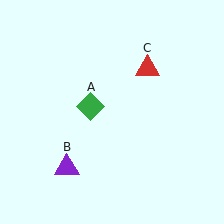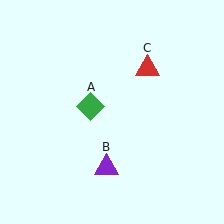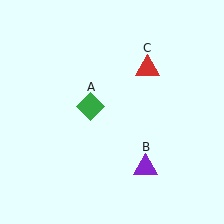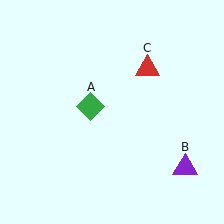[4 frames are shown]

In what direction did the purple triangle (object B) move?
The purple triangle (object B) moved right.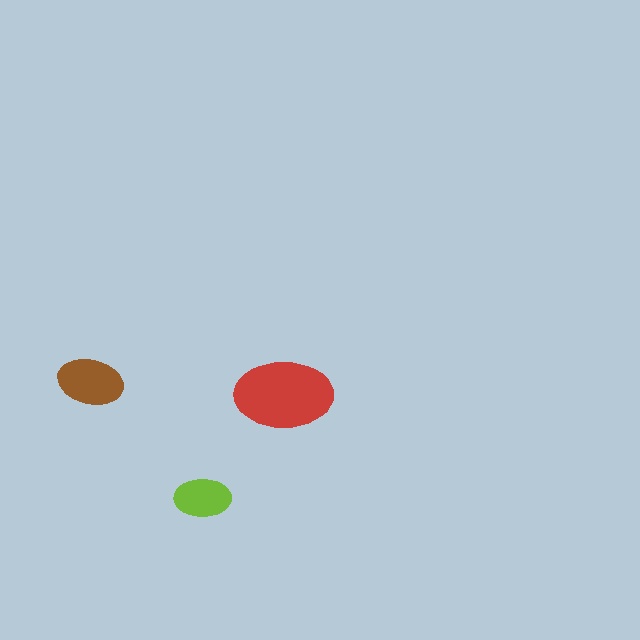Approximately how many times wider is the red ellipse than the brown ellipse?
About 1.5 times wider.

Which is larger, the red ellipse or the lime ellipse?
The red one.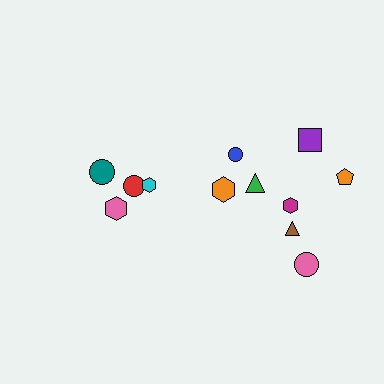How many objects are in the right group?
There are 8 objects.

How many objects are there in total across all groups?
There are 12 objects.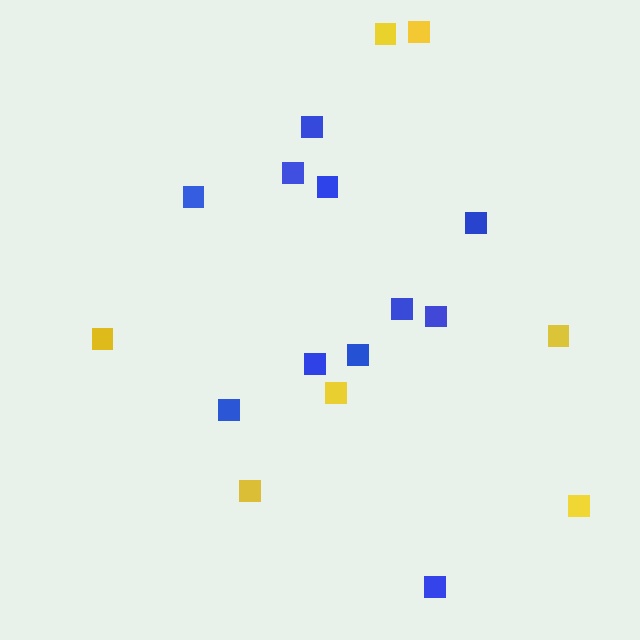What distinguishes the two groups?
There are 2 groups: one group of yellow squares (7) and one group of blue squares (11).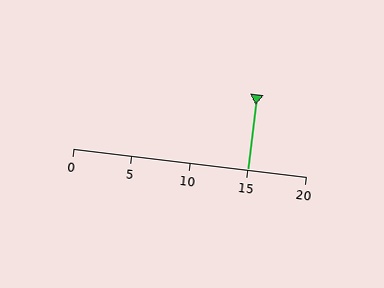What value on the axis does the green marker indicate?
The marker indicates approximately 15.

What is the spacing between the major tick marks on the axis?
The major ticks are spaced 5 apart.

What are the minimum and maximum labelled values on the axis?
The axis runs from 0 to 20.